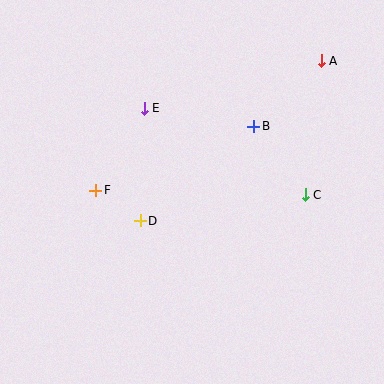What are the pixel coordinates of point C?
Point C is at (305, 195).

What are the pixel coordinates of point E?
Point E is at (144, 108).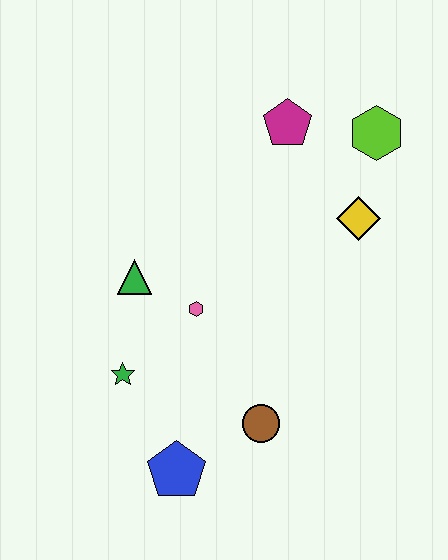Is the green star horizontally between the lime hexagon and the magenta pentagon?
No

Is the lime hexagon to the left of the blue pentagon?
No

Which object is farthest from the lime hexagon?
The blue pentagon is farthest from the lime hexagon.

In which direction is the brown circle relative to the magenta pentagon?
The brown circle is below the magenta pentagon.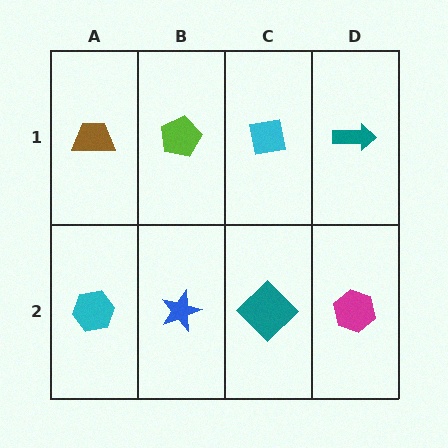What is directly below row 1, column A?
A cyan hexagon.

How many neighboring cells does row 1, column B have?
3.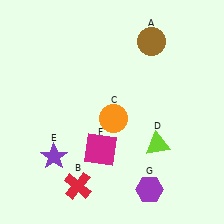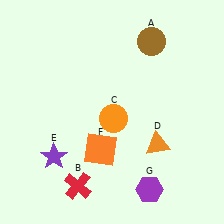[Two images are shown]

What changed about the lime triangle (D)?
In Image 1, D is lime. In Image 2, it changed to orange.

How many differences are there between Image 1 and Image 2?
There are 2 differences between the two images.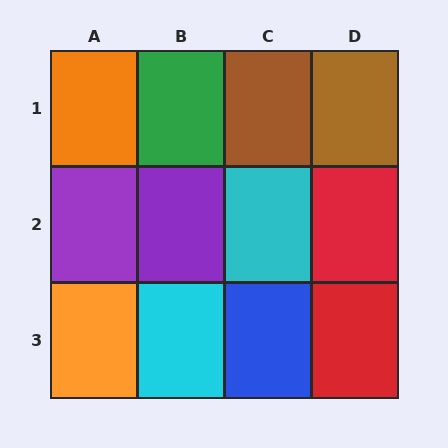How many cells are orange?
2 cells are orange.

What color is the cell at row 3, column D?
Red.